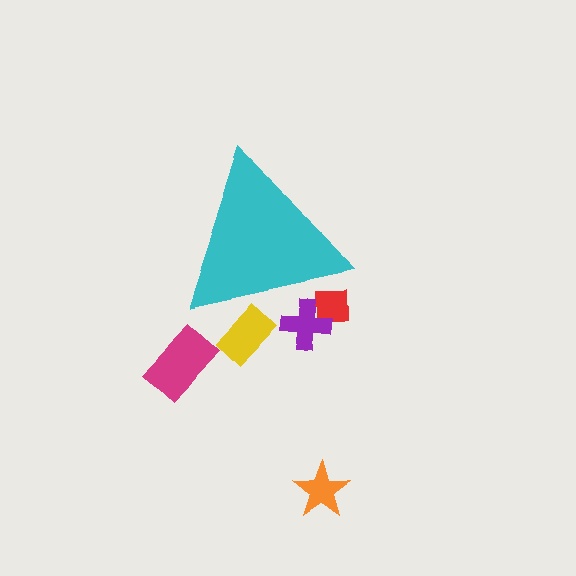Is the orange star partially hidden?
No, the orange star is fully visible.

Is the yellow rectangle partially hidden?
Yes, the yellow rectangle is partially hidden behind the cyan triangle.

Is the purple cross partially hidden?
Yes, the purple cross is partially hidden behind the cyan triangle.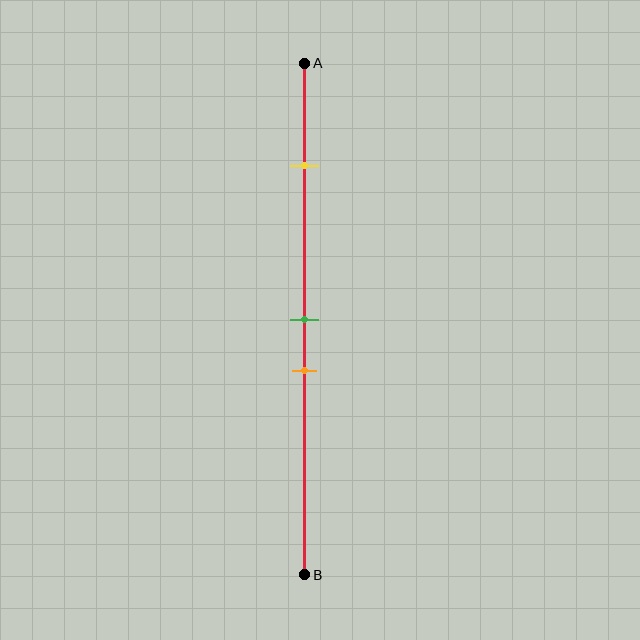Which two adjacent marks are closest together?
The green and orange marks are the closest adjacent pair.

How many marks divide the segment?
There are 3 marks dividing the segment.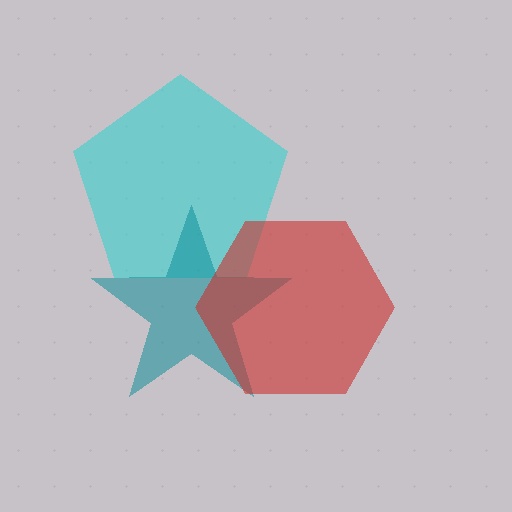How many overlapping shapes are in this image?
There are 3 overlapping shapes in the image.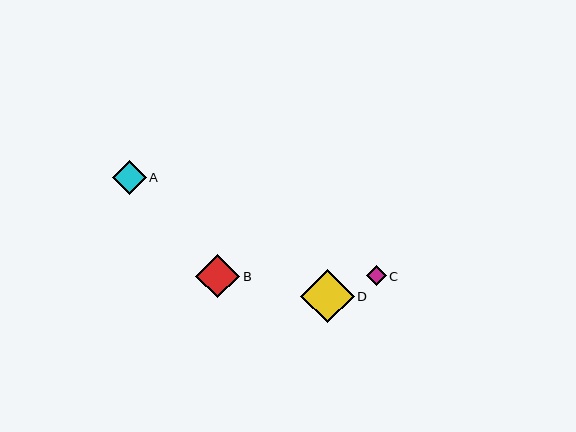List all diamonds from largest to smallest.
From largest to smallest: D, B, A, C.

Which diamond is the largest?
Diamond D is the largest with a size of approximately 53 pixels.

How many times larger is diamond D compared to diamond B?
Diamond D is approximately 1.2 times the size of diamond B.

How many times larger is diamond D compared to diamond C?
Diamond D is approximately 2.7 times the size of diamond C.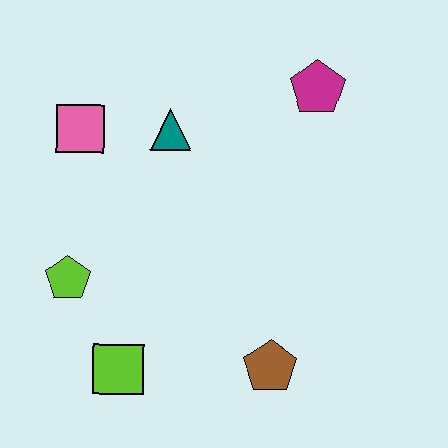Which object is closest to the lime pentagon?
The lime square is closest to the lime pentagon.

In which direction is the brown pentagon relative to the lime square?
The brown pentagon is to the right of the lime square.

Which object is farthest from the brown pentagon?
The pink square is farthest from the brown pentagon.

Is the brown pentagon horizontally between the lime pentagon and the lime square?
No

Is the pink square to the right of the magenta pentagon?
No